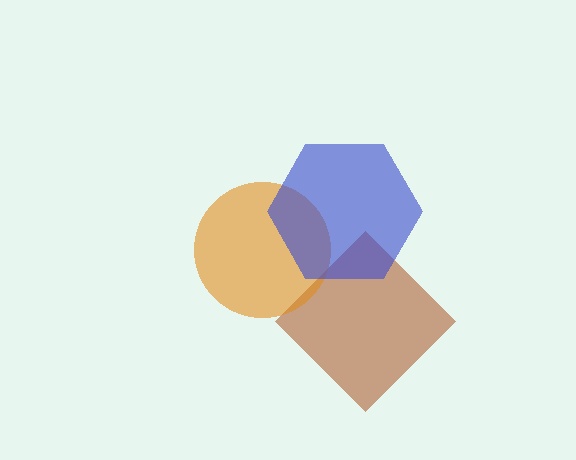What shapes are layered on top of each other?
The layered shapes are: a brown diamond, an orange circle, a blue hexagon.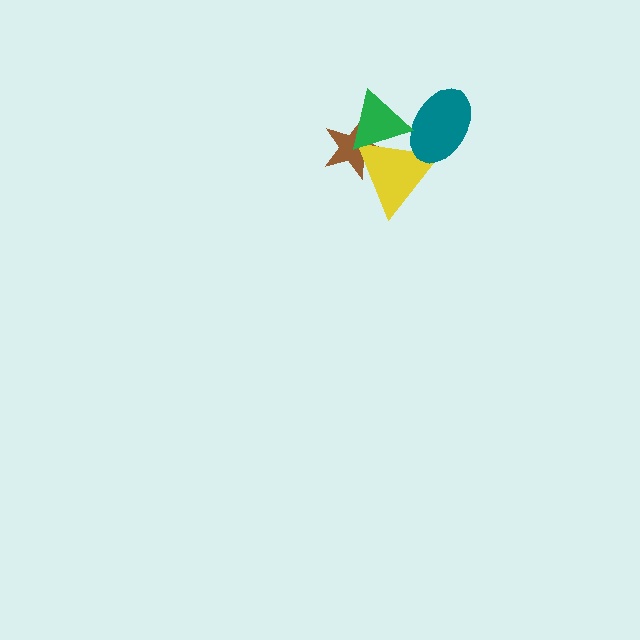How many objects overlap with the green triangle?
3 objects overlap with the green triangle.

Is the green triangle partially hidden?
No, no other shape covers it.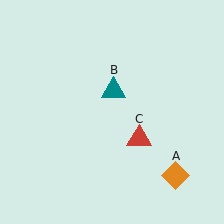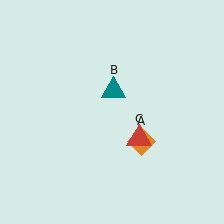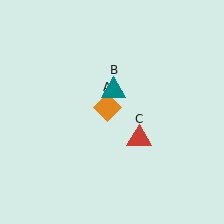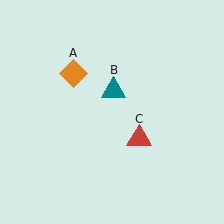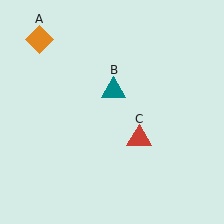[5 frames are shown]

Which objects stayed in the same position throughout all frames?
Teal triangle (object B) and red triangle (object C) remained stationary.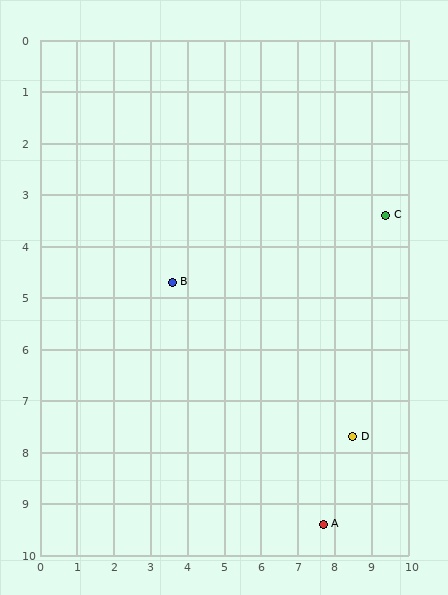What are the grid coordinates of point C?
Point C is at approximately (9.4, 3.4).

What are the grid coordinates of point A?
Point A is at approximately (7.7, 9.4).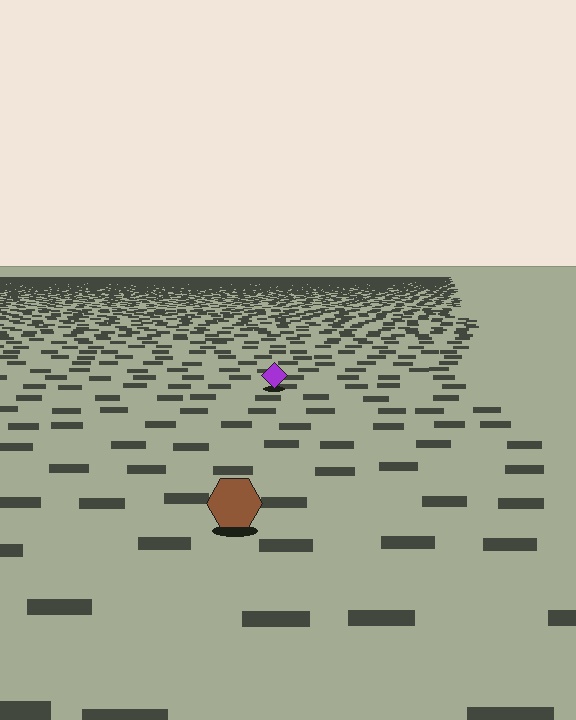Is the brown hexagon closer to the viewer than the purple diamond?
Yes. The brown hexagon is closer — you can tell from the texture gradient: the ground texture is coarser near it.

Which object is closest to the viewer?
The brown hexagon is closest. The texture marks near it are larger and more spread out.